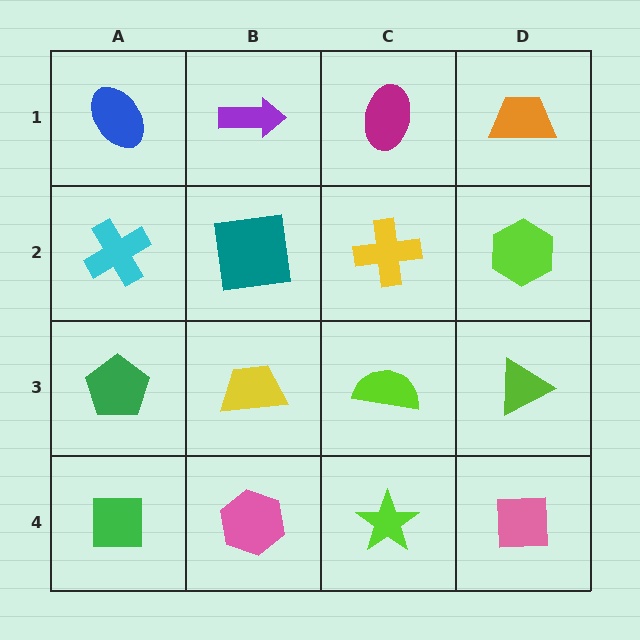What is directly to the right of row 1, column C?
An orange trapezoid.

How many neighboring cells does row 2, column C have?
4.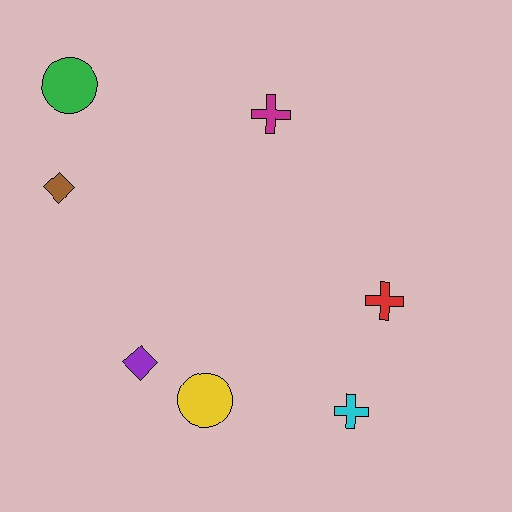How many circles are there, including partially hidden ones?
There are 2 circles.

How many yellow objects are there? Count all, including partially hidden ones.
There is 1 yellow object.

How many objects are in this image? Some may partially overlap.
There are 7 objects.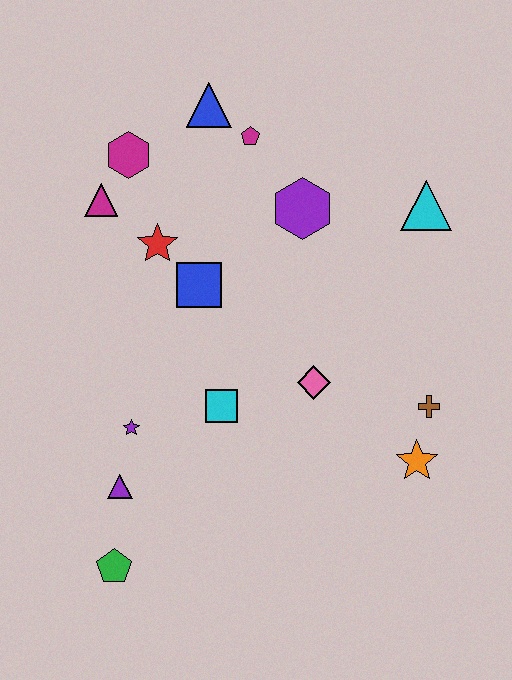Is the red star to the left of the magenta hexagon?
No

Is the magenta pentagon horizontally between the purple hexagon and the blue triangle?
Yes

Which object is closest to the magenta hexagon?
The magenta triangle is closest to the magenta hexagon.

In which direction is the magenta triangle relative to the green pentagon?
The magenta triangle is above the green pentagon.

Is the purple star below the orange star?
No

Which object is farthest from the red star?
The orange star is farthest from the red star.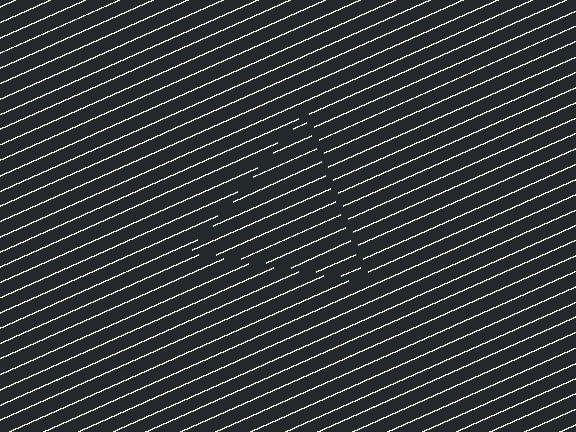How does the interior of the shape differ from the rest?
The interior of the shape contains the same grating, shifted by half a period — the contour is defined by the phase discontinuity where line-ends from the inner and outer gratings abut.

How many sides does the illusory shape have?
3 sides — the line-ends trace a triangle.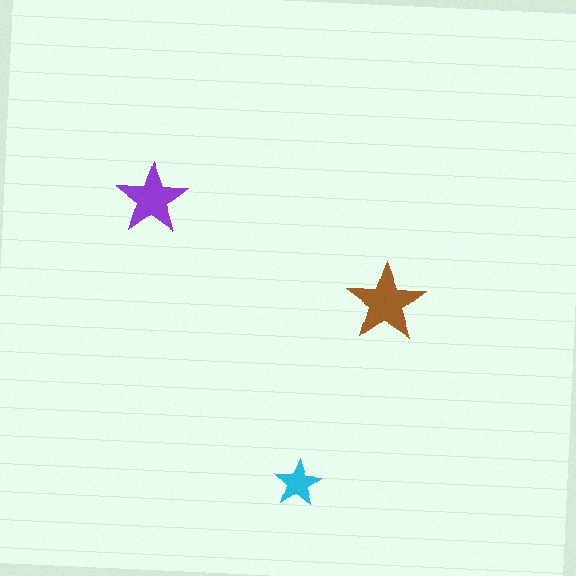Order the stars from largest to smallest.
the brown one, the purple one, the cyan one.